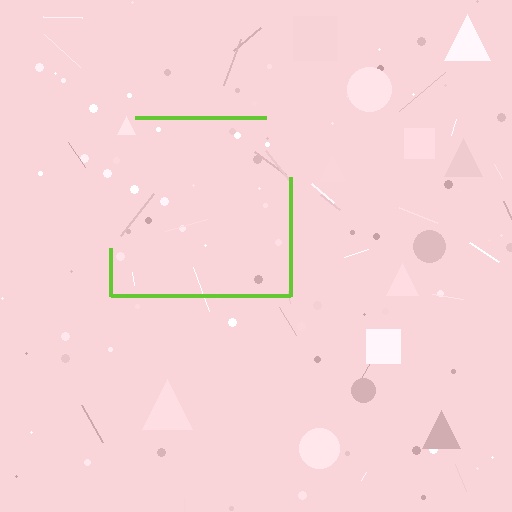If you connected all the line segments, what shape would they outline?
They would outline a square.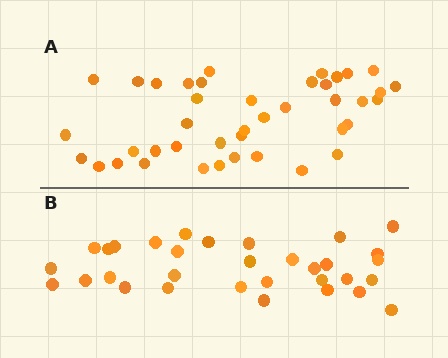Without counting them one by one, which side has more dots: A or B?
Region A (the top region) has more dots.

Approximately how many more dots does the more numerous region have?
Region A has roughly 8 or so more dots than region B.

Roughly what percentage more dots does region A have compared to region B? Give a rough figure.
About 30% more.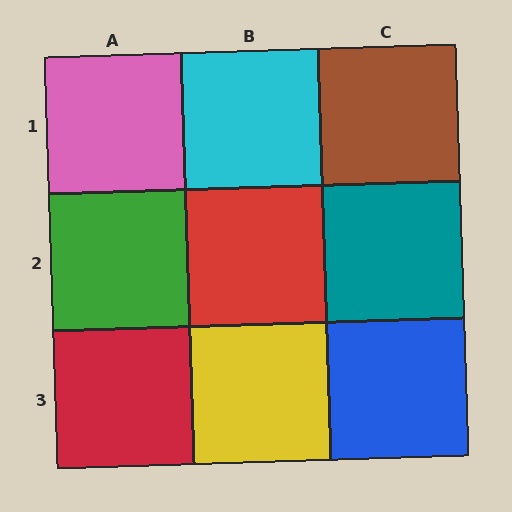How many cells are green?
1 cell is green.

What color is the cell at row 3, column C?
Blue.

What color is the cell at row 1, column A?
Pink.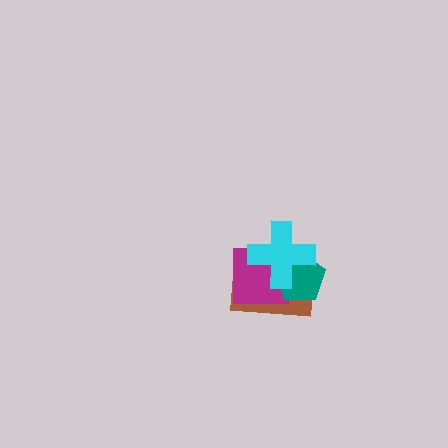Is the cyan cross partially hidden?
No, no other shape covers it.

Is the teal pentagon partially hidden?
Yes, it is partially covered by another shape.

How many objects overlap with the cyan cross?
3 objects overlap with the cyan cross.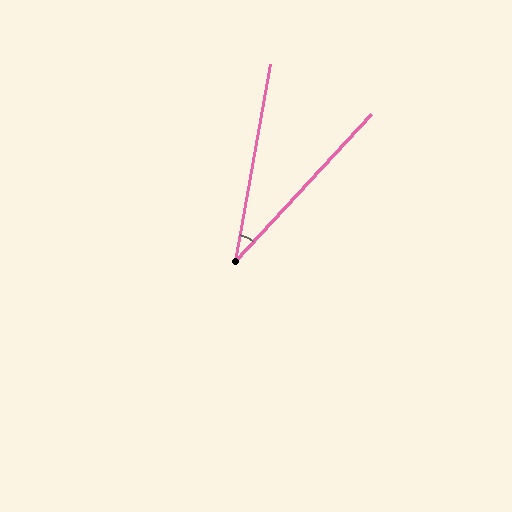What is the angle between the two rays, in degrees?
Approximately 33 degrees.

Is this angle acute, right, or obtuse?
It is acute.